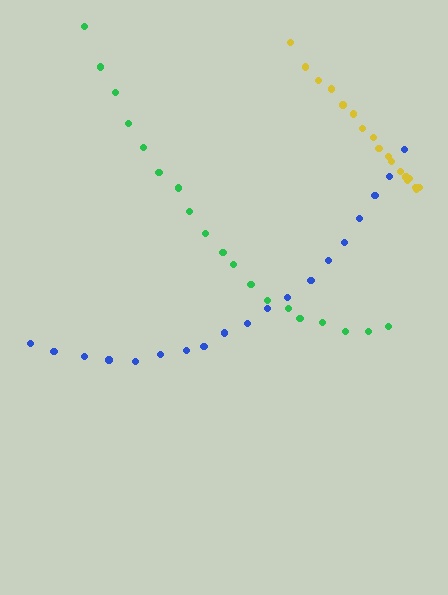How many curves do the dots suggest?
There are 3 distinct paths.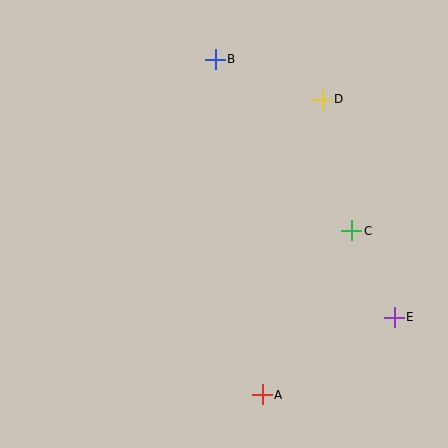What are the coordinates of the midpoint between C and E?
The midpoint between C and E is at (373, 274).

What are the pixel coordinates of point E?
Point E is at (394, 317).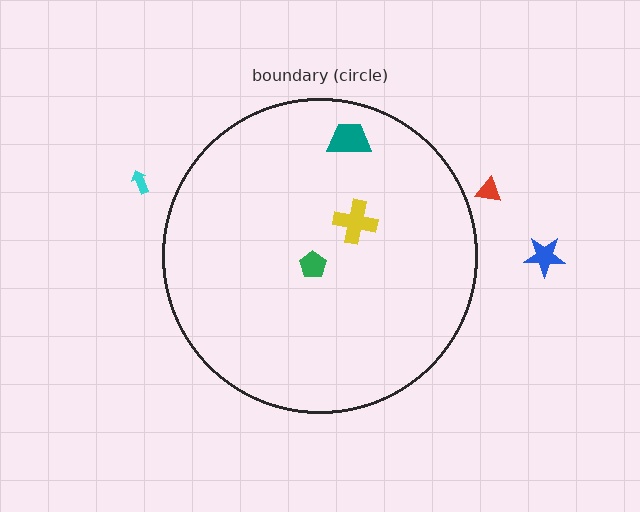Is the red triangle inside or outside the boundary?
Outside.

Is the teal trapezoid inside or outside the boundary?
Inside.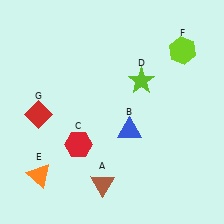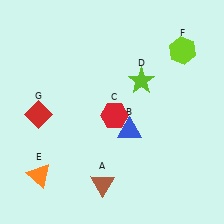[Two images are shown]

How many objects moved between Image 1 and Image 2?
1 object moved between the two images.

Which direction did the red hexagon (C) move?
The red hexagon (C) moved right.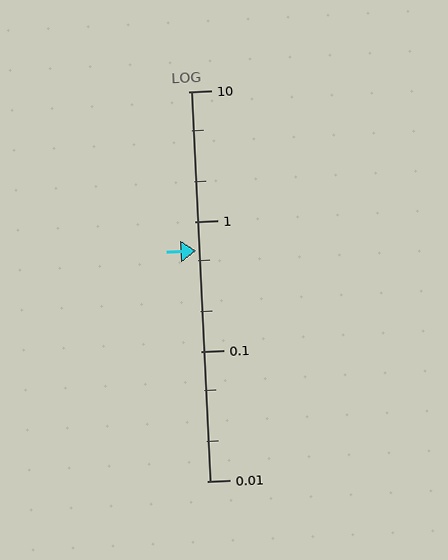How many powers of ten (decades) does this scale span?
The scale spans 3 decades, from 0.01 to 10.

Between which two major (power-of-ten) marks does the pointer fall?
The pointer is between 0.1 and 1.